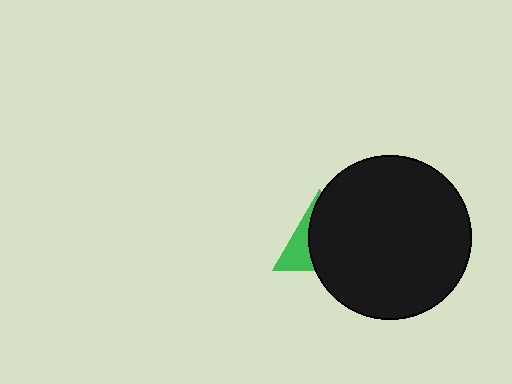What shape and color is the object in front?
The object in front is a black circle.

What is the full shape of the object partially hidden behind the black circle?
The partially hidden object is a green triangle.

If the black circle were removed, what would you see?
You would see the complete green triangle.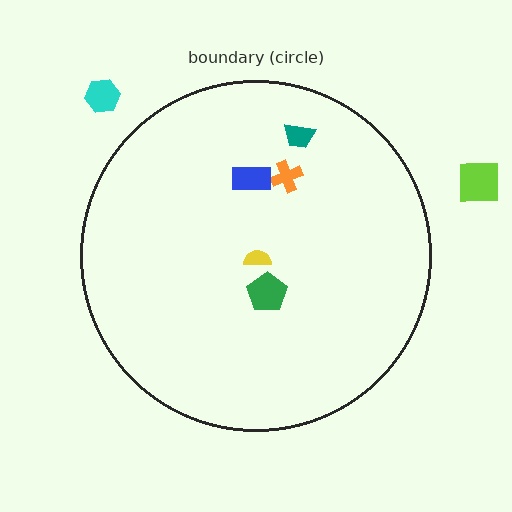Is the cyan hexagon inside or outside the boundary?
Outside.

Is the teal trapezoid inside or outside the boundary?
Inside.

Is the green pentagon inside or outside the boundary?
Inside.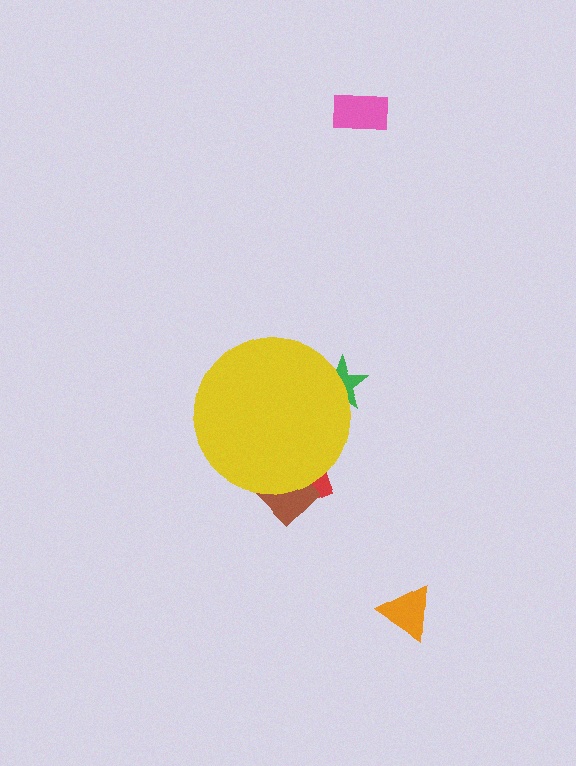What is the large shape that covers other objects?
A yellow circle.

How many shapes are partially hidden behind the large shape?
3 shapes are partially hidden.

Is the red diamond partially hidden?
Yes, the red diamond is partially hidden behind the yellow circle.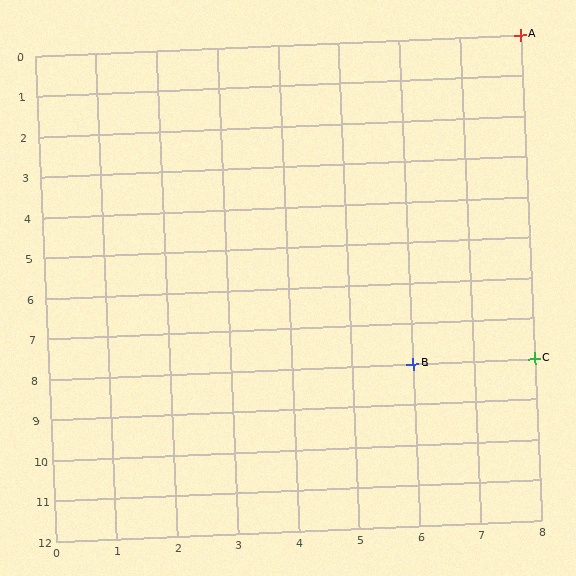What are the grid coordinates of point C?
Point C is at grid coordinates (8, 8).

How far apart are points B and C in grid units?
Points B and C are 2 columns apart.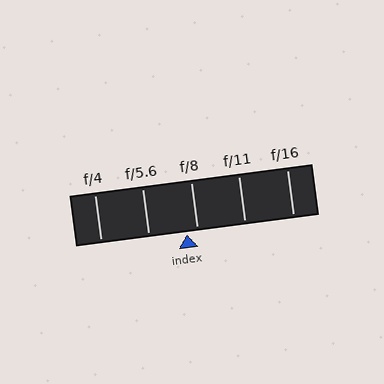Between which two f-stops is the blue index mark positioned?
The index mark is between f/5.6 and f/8.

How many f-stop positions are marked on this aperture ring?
There are 5 f-stop positions marked.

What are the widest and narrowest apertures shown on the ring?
The widest aperture shown is f/4 and the narrowest is f/16.